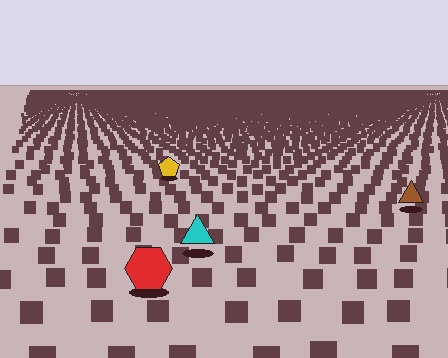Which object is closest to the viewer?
The red hexagon is closest. The texture marks near it are larger and more spread out.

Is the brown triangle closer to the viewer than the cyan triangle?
No. The cyan triangle is closer — you can tell from the texture gradient: the ground texture is coarser near it.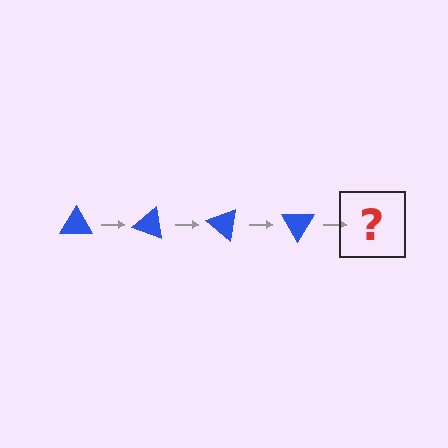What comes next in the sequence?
The next element should be a blue triangle rotated 80 degrees.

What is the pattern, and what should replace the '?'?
The pattern is that the triangle rotates 20 degrees each step. The '?' should be a blue triangle rotated 80 degrees.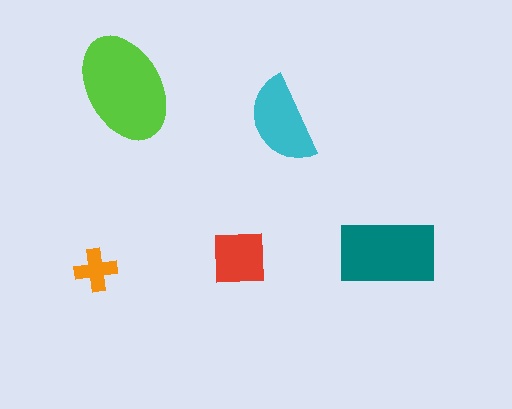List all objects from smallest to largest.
The orange cross, the red square, the cyan semicircle, the teal rectangle, the lime ellipse.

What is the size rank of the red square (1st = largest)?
4th.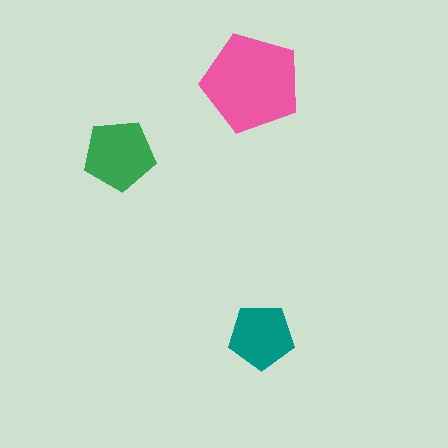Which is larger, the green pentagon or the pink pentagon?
The pink one.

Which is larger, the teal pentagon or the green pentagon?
The green one.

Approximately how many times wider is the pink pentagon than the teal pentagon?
About 1.5 times wider.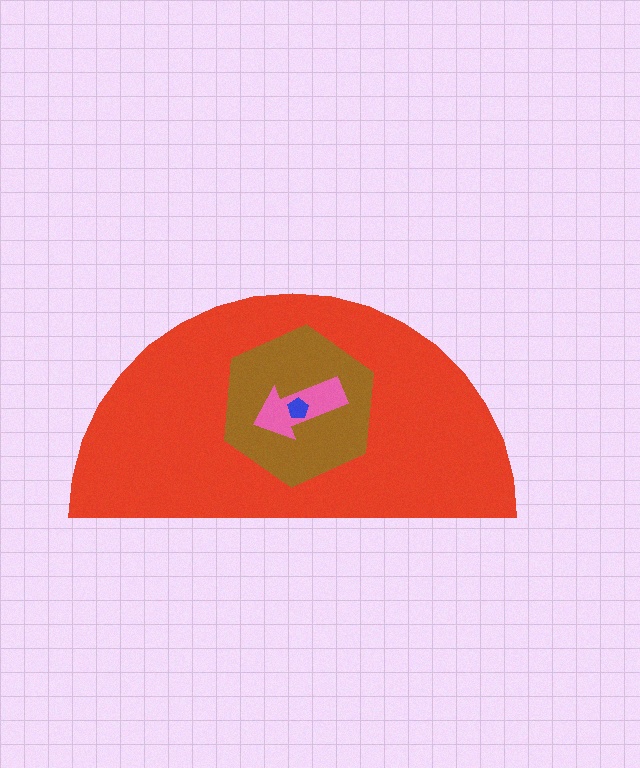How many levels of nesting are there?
4.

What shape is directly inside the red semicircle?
The brown hexagon.